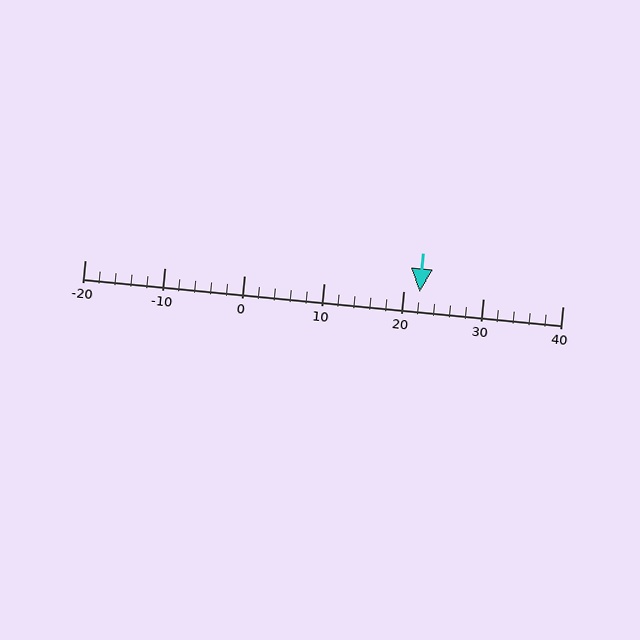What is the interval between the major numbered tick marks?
The major tick marks are spaced 10 units apart.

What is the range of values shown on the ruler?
The ruler shows values from -20 to 40.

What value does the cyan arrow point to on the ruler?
The cyan arrow points to approximately 22.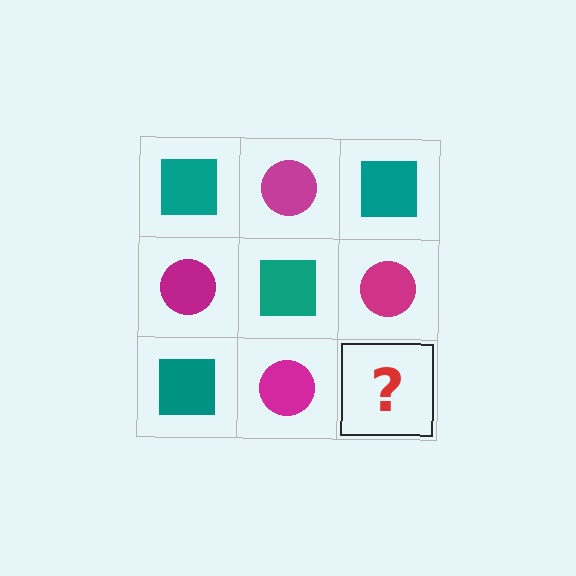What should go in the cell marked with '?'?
The missing cell should contain a teal square.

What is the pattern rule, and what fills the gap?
The rule is that it alternates teal square and magenta circle in a checkerboard pattern. The gap should be filled with a teal square.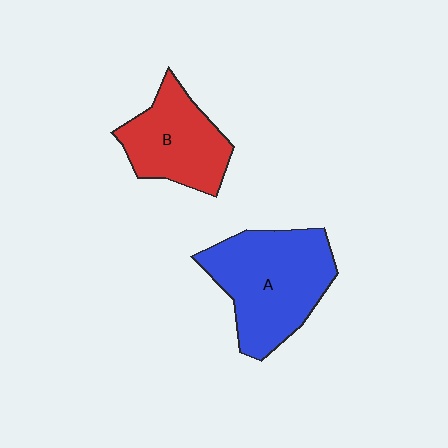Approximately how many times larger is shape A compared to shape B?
Approximately 1.4 times.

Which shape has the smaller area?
Shape B (red).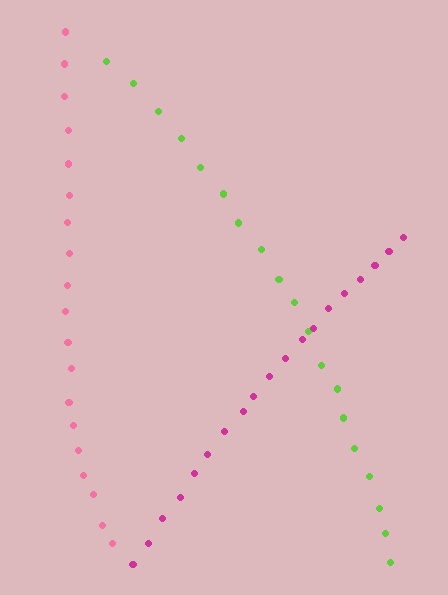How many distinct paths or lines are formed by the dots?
There are 3 distinct paths.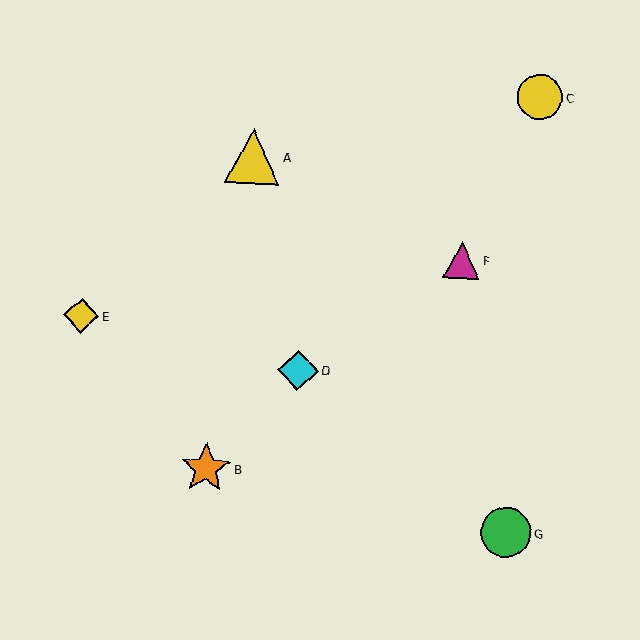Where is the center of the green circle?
The center of the green circle is at (506, 533).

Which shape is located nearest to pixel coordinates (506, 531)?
The green circle (labeled G) at (506, 533) is nearest to that location.